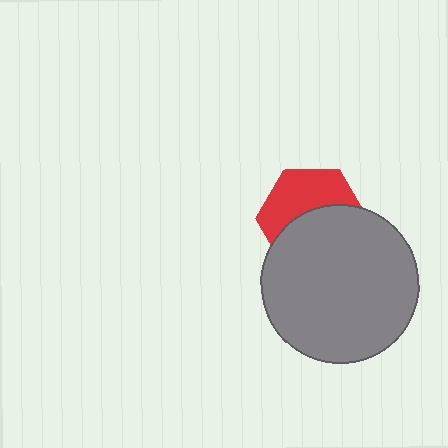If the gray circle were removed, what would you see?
You would see the complete red hexagon.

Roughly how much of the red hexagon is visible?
About half of it is visible (roughly 47%).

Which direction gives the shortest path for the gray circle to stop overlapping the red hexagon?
Moving down gives the shortest separation.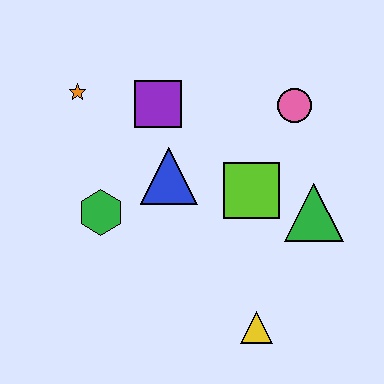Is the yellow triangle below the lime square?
Yes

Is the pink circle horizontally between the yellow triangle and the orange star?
No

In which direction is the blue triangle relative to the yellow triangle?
The blue triangle is above the yellow triangle.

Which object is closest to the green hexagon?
The blue triangle is closest to the green hexagon.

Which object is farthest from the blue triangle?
The yellow triangle is farthest from the blue triangle.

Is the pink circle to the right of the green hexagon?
Yes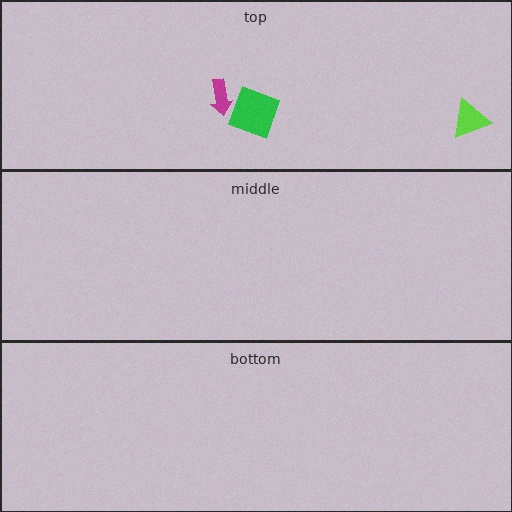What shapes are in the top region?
The lime triangle, the magenta arrow, the green diamond.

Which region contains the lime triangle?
The top region.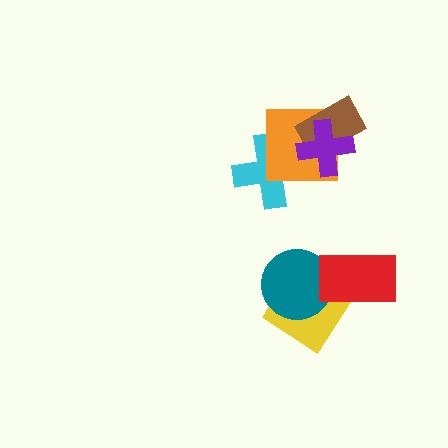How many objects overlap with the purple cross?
2 objects overlap with the purple cross.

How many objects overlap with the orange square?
3 objects overlap with the orange square.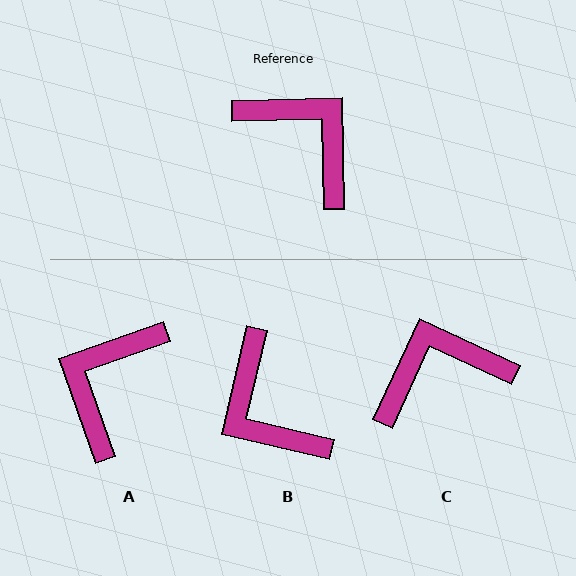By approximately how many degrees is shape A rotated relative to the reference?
Approximately 108 degrees counter-clockwise.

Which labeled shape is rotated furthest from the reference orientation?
B, about 166 degrees away.